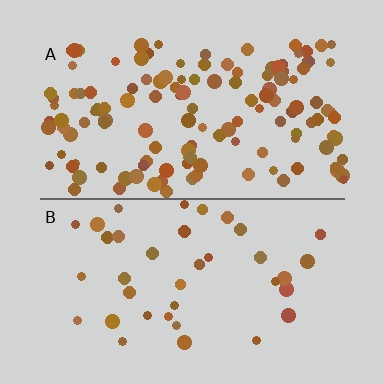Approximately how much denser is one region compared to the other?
Approximately 3.4× — region A over region B.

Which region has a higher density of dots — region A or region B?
A (the top).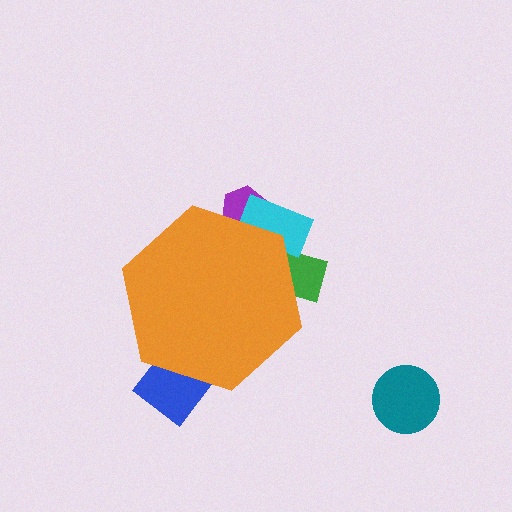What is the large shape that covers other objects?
An orange hexagon.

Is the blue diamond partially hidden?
Yes, the blue diamond is partially hidden behind the orange hexagon.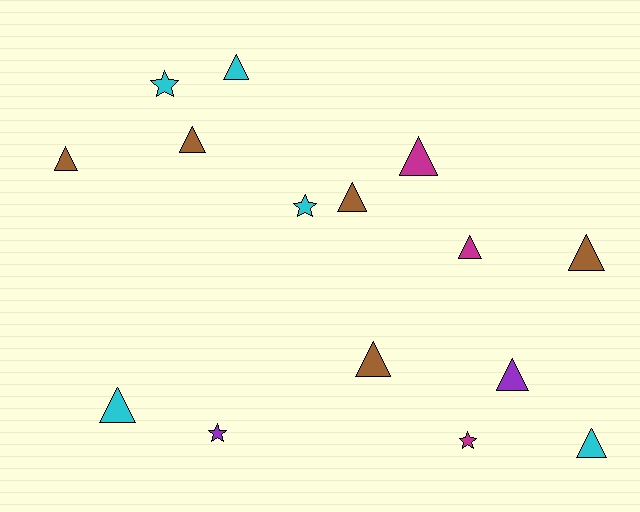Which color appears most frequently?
Brown, with 5 objects.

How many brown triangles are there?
There are 5 brown triangles.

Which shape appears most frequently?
Triangle, with 11 objects.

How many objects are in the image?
There are 15 objects.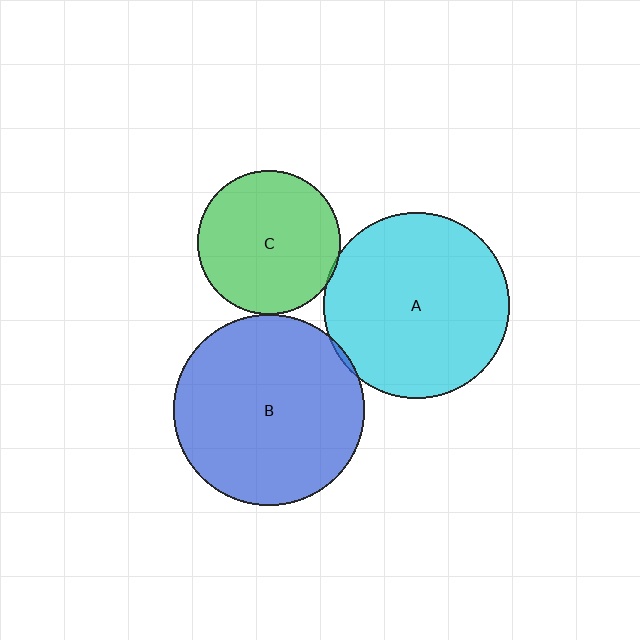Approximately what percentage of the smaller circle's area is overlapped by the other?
Approximately 5%.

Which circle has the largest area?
Circle B (blue).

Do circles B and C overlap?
Yes.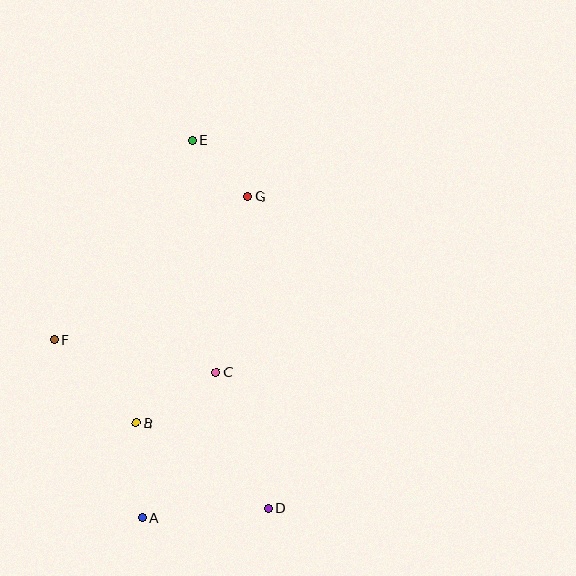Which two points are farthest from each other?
Points A and E are farthest from each other.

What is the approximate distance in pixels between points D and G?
The distance between D and G is approximately 312 pixels.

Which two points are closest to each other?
Points E and G are closest to each other.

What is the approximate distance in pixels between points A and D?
The distance between A and D is approximately 127 pixels.